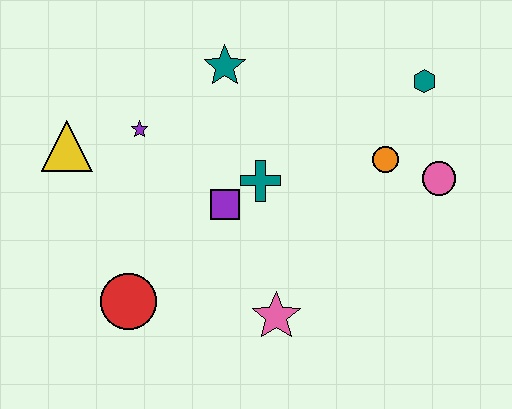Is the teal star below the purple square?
No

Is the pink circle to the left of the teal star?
No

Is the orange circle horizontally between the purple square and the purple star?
No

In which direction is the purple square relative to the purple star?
The purple square is to the right of the purple star.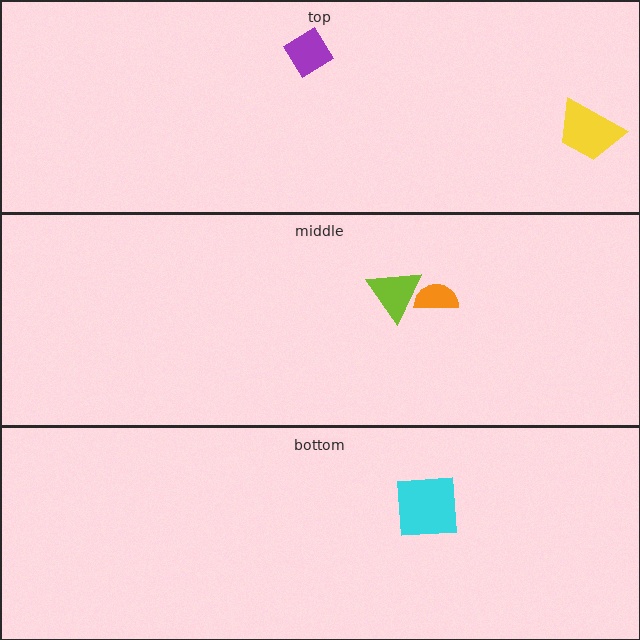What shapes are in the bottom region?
The cyan square.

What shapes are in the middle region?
The orange semicircle, the lime triangle.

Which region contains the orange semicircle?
The middle region.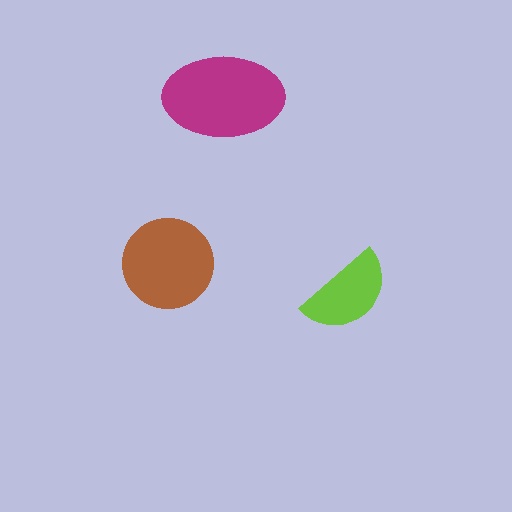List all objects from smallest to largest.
The lime semicircle, the brown circle, the magenta ellipse.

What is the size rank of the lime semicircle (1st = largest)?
3rd.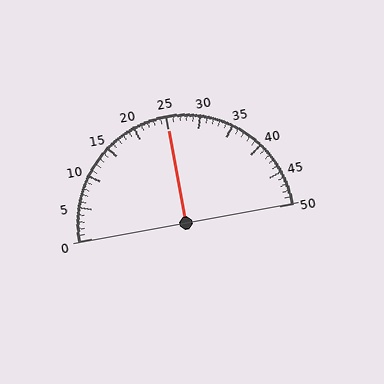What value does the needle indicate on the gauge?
The needle indicates approximately 25.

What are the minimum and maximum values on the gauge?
The gauge ranges from 0 to 50.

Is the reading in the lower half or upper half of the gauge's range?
The reading is in the upper half of the range (0 to 50).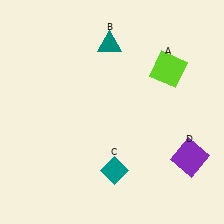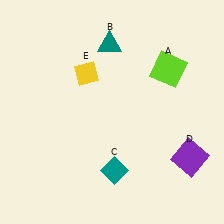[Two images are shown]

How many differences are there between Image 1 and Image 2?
There is 1 difference between the two images.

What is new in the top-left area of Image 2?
A yellow diamond (E) was added in the top-left area of Image 2.